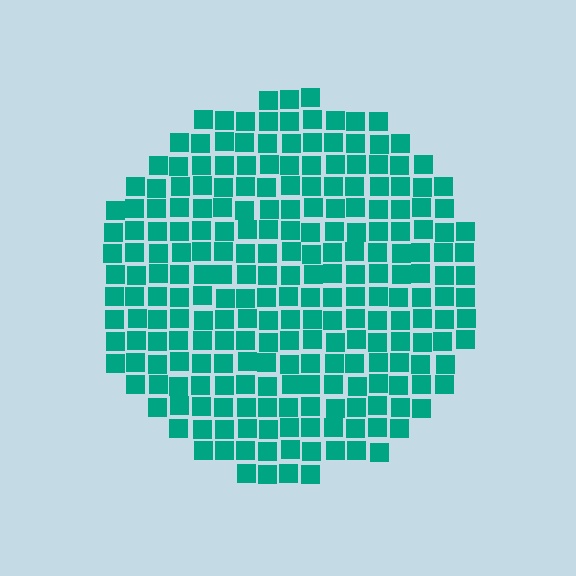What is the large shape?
The large shape is a circle.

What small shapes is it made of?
It is made of small squares.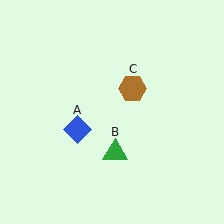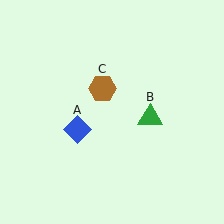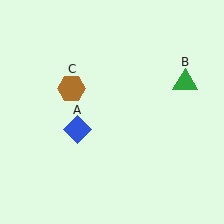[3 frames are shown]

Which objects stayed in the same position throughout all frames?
Blue diamond (object A) remained stationary.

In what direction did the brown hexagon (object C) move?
The brown hexagon (object C) moved left.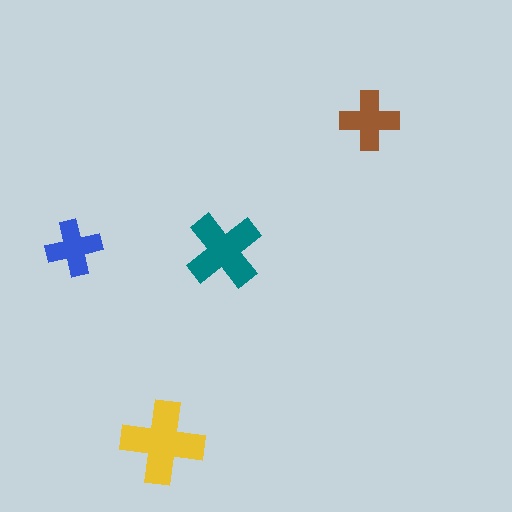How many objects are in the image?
There are 4 objects in the image.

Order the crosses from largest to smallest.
the yellow one, the teal one, the brown one, the blue one.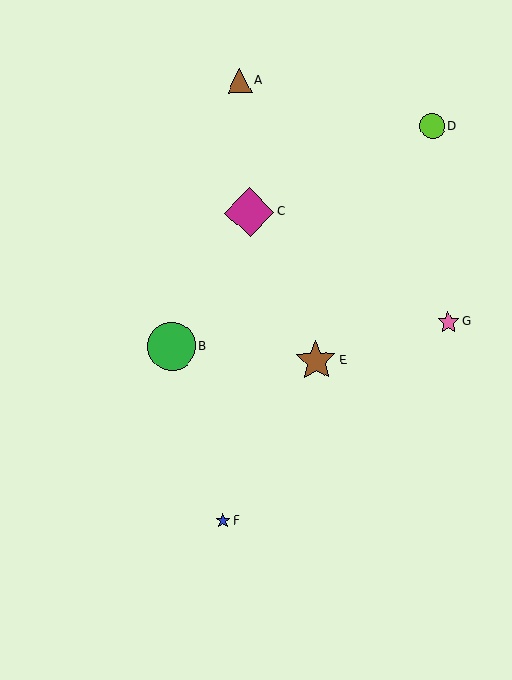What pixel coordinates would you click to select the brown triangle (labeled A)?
Click at (240, 80) to select the brown triangle A.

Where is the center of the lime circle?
The center of the lime circle is at (432, 126).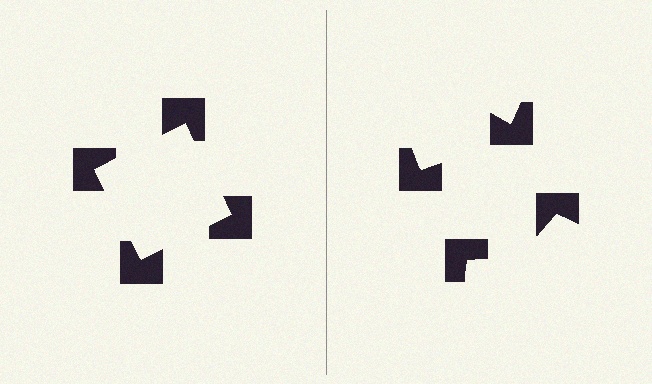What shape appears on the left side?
An illusory square.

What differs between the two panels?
The notched squares are positioned identically on both sides; only the wedge orientations differ. On the left they align to a square; on the right they are misaligned.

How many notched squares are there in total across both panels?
8 — 4 on each side.